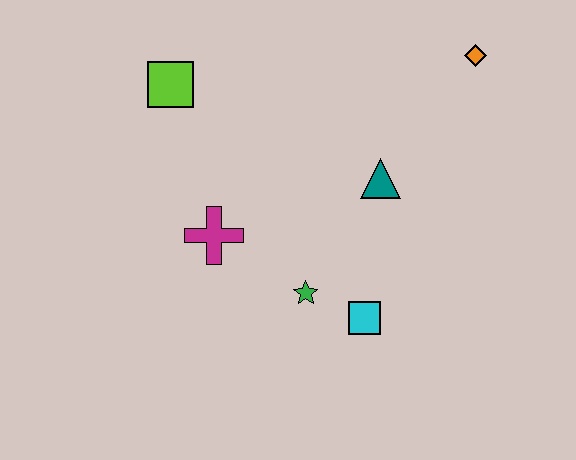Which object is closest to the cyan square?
The green star is closest to the cyan square.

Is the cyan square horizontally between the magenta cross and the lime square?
No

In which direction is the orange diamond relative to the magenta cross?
The orange diamond is to the right of the magenta cross.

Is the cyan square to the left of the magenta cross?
No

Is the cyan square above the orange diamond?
No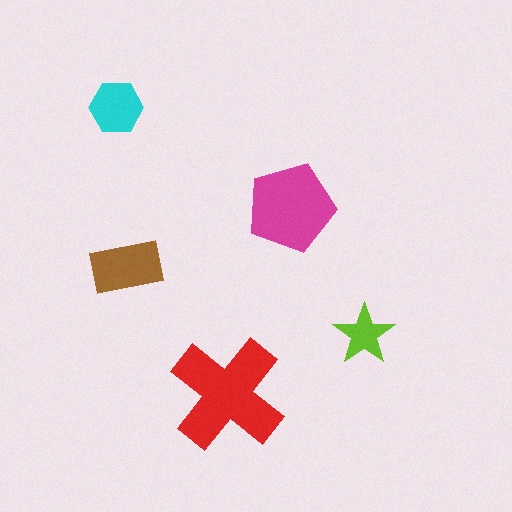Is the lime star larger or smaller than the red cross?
Smaller.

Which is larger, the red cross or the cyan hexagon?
The red cross.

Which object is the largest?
The red cross.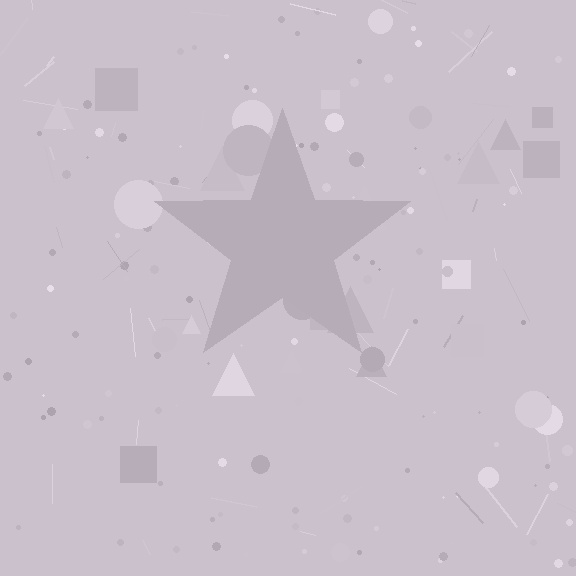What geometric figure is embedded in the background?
A star is embedded in the background.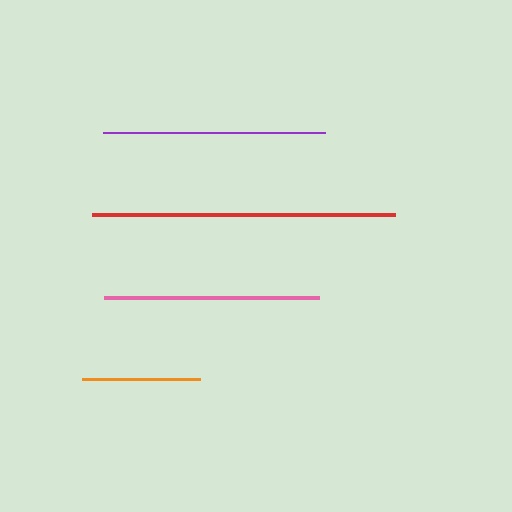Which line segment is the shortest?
The orange line is the shortest at approximately 118 pixels.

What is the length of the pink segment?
The pink segment is approximately 214 pixels long.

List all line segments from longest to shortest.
From longest to shortest: red, purple, pink, orange.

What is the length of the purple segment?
The purple segment is approximately 222 pixels long.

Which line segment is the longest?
The red line is the longest at approximately 302 pixels.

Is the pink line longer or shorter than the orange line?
The pink line is longer than the orange line.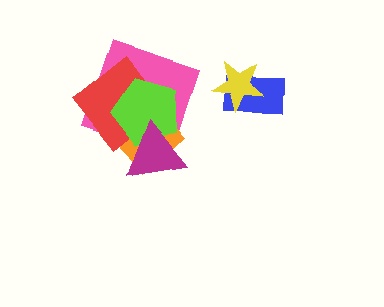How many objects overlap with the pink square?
4 objects overlap with the pink square.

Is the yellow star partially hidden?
No, no other shape covers it.